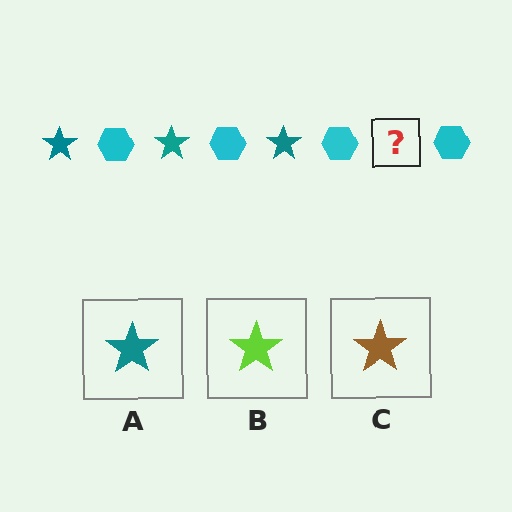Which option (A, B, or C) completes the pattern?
A.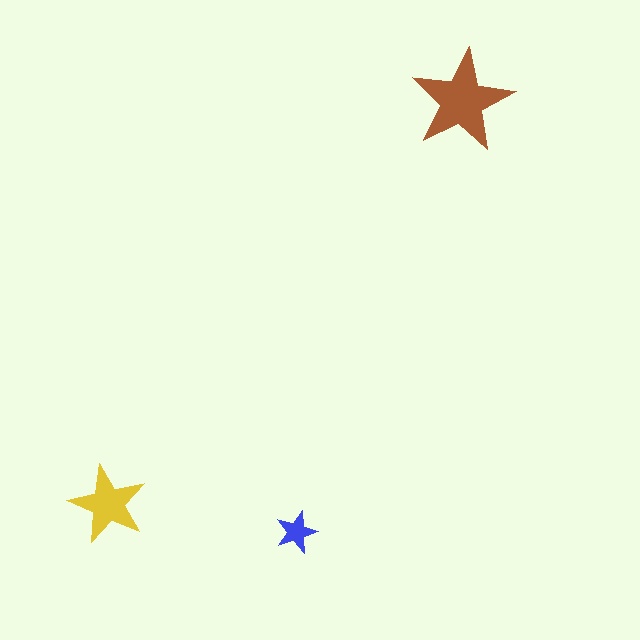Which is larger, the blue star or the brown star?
The brown one.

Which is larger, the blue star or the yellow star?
The yellow one.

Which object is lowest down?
The blue star is bottommost.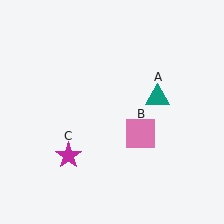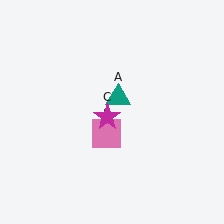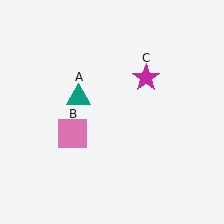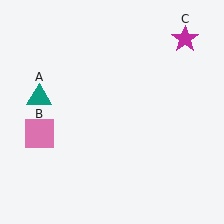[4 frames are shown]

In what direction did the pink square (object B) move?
The pink square (object B) moved left.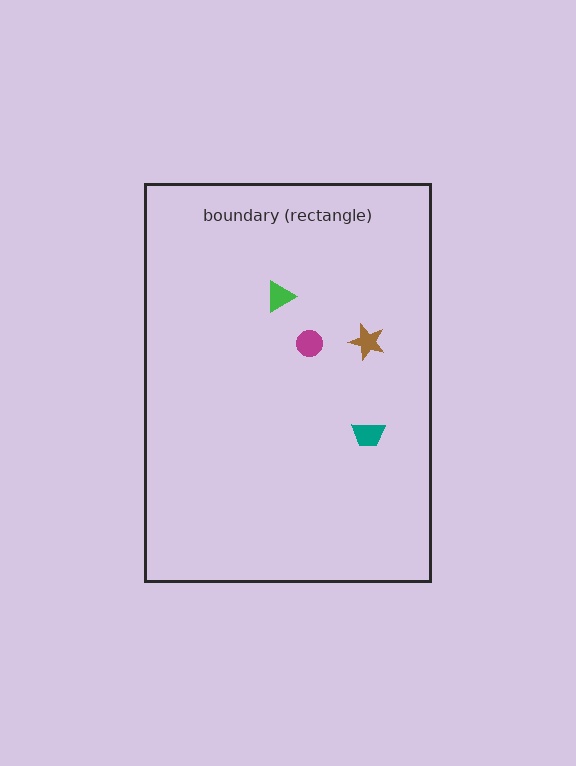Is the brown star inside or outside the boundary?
Inside.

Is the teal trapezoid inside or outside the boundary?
Inside.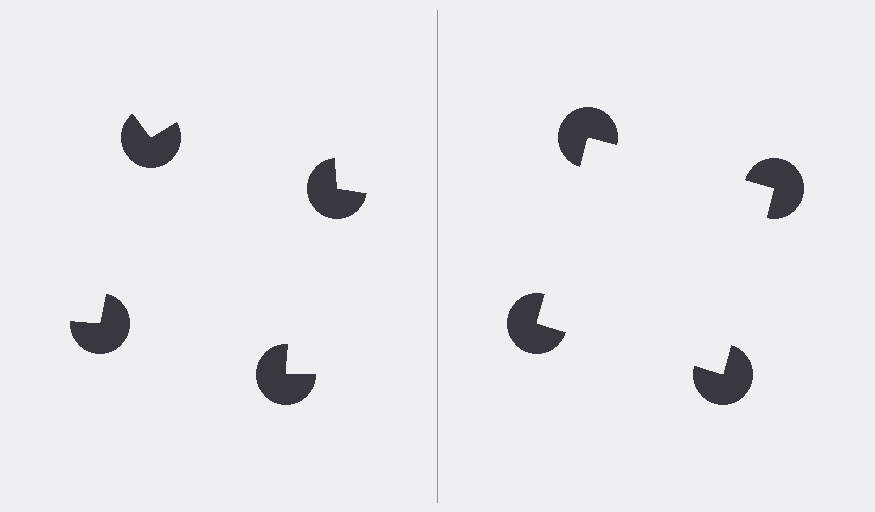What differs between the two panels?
The pac-man discs are positioned identically on both sides; only the wedge orientations differ. On the right they align to a square; on the left they are misaligned.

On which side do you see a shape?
An illusory square appears on the right side. On the left side the wedge cuts are rotated, so no coherent shape forms.